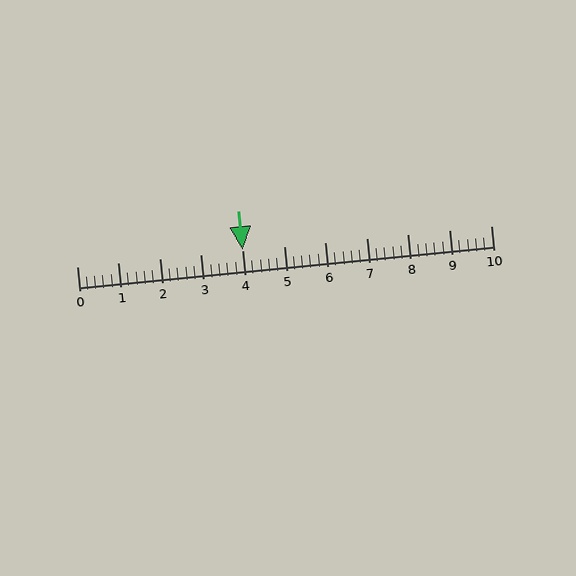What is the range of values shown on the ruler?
The ruler shows values from 0 to 10.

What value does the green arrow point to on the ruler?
The green arrow points to approximately 4.0.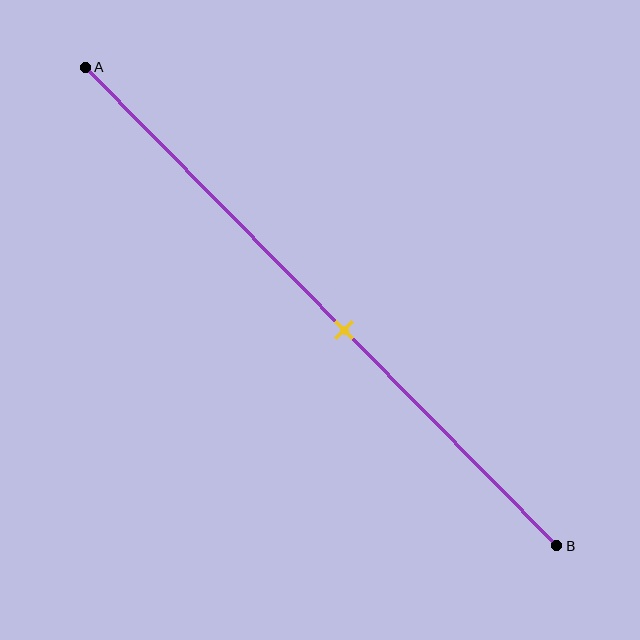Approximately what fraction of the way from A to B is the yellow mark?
The yellow mark is approximately 55% of the way from A to B.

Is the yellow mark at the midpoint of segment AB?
No, the mark is at about 55% from A, not at the 50% midpoint.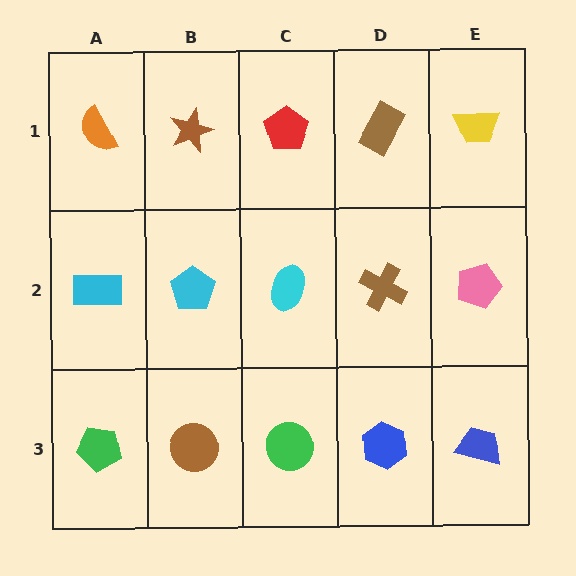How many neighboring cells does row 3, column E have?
2.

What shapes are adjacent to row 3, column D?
A brown cross (row 2, column D), a green circle (row 3, column C), a blue trapezoid (row 3, column E).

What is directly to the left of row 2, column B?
A cyan rectangle.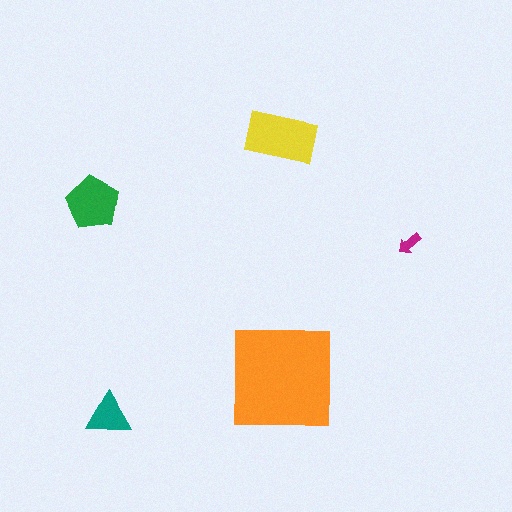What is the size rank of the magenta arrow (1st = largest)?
5th.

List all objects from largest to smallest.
The orange square, the yellow rectangle, the green pentagon, the teal triangle, the magenta arrow.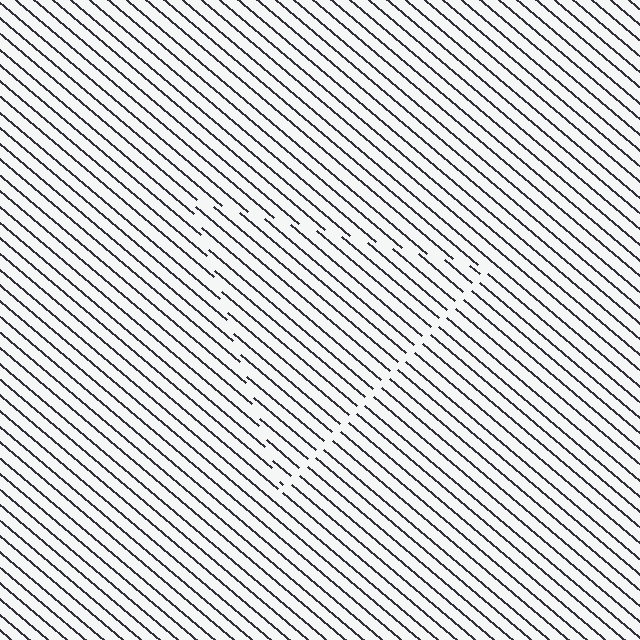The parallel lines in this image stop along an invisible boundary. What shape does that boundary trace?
An illusory triangle. The interior of the shape contains the same grating, shifted by half a period — the contour is defined by the phase discontinuity where line-ends from the inner and outer gratings abut.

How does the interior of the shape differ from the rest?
The interior of the shape contains the same grating, shifted by half a period — the contour is defined by the phase discontinuity where line-ends from the inner and outer gratings abut.